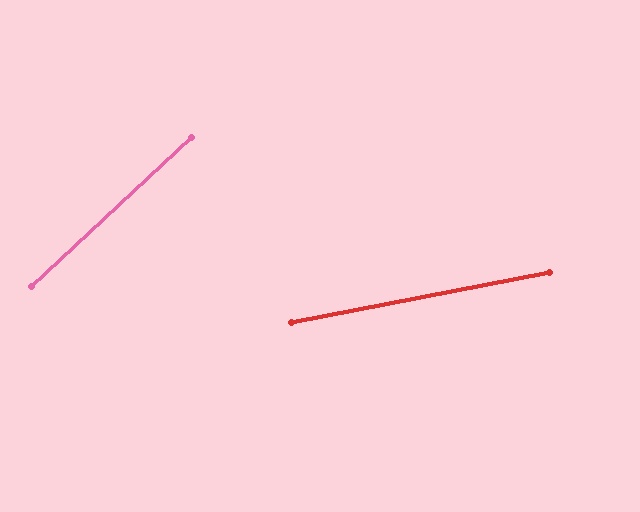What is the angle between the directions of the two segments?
Approximately 32 degrees.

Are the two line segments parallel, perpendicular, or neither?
Neither parallel nor perpendicular — they differ by about 32°.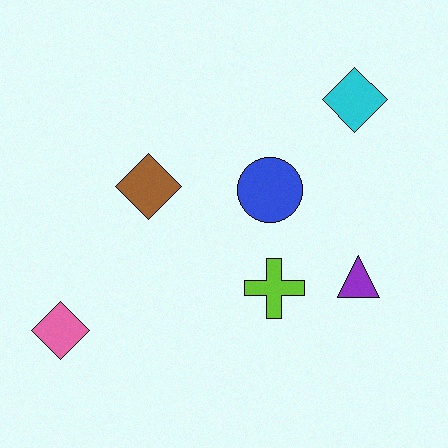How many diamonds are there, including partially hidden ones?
There are 3 diamonds.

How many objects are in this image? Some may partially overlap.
There are 6 objects.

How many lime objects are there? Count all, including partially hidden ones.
There is 1 lime object.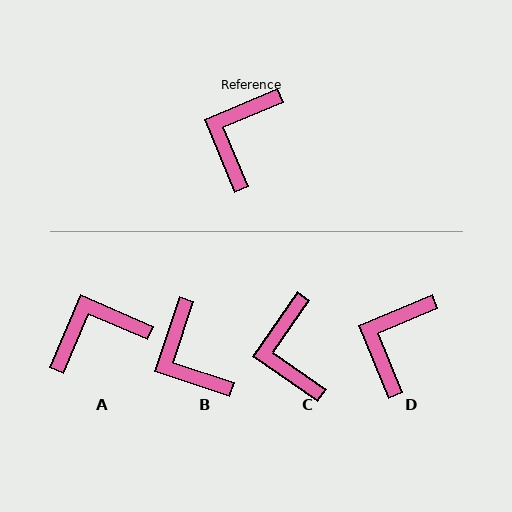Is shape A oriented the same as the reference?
No, it is off by about 46 degrees.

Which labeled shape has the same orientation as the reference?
D.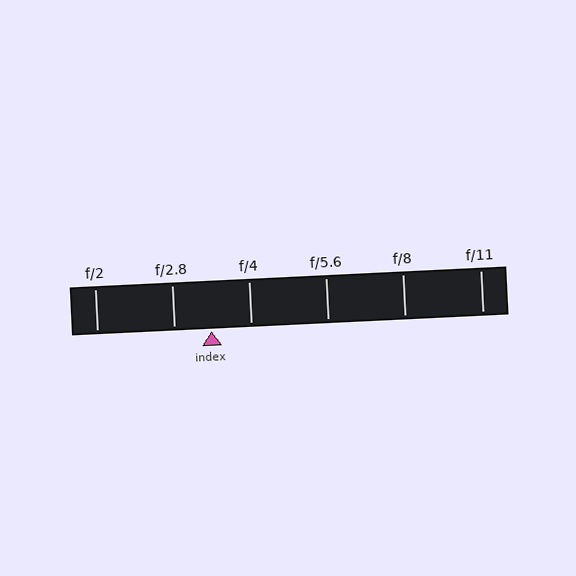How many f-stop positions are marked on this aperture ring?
There are 6 f-stop positions marked.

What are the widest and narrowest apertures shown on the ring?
The widest aperture shown is f/2 and the narrowest is f/11.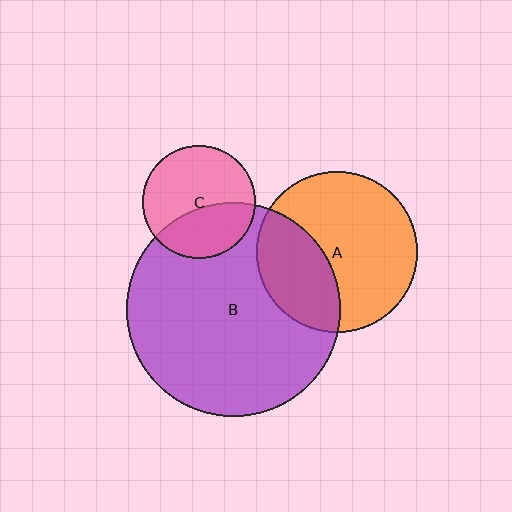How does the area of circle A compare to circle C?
Approximately 2.1 times.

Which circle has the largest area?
Circle B (purple).